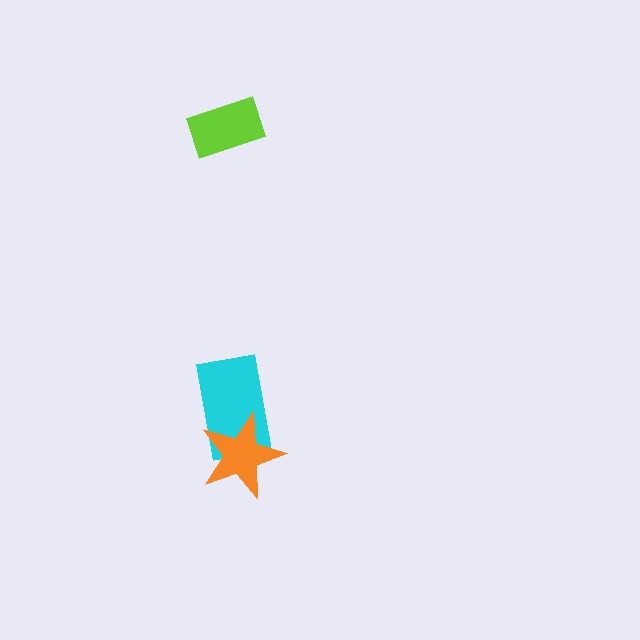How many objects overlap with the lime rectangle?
0 objects overlap with the lime rectangle.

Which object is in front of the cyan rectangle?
The orange star is in front of the cyan rectangle.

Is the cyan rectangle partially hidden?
Yes, it is partially covered by another shape.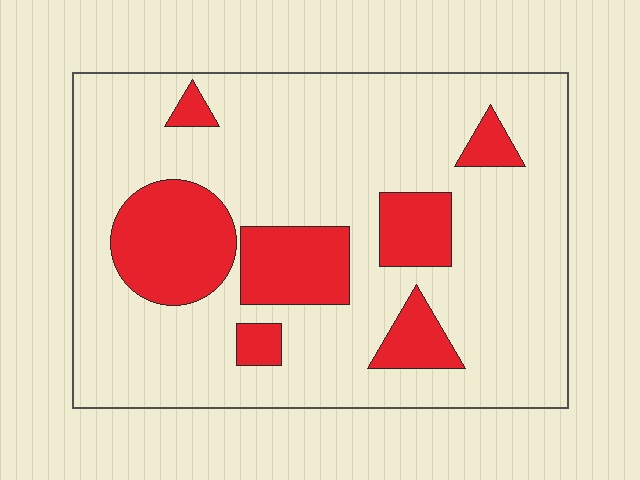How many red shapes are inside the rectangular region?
7.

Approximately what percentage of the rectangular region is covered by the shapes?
Approximately 20%.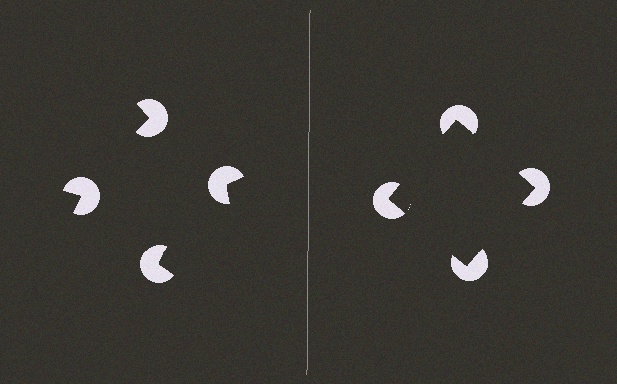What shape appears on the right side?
An illusory square.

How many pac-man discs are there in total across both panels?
8 — 4 on each side.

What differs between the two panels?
The pac-man discs are positioned identically on both sides; only the wedge orientations differ. On the right they align to a square; on the left they are misaligned.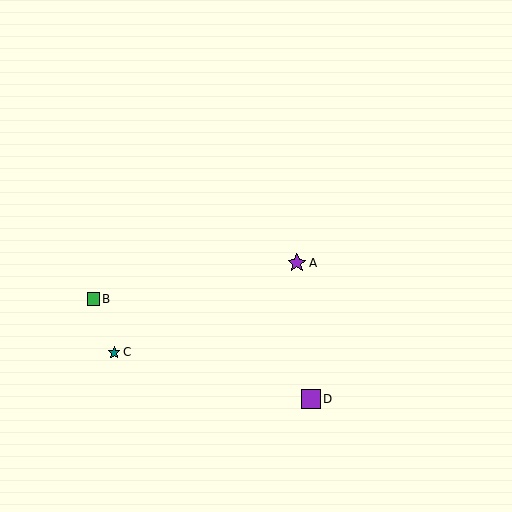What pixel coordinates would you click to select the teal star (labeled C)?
Click at (114, 352) to select the teal star C.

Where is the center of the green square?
The center of the green square is at (93, 299).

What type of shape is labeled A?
Shape A is a purple star.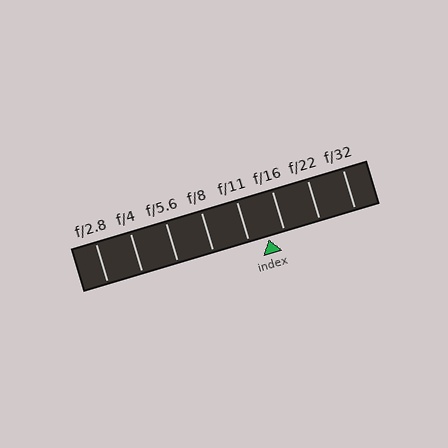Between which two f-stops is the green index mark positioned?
The index mark is between f/11 and f/16.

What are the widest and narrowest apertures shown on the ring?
The widest aperture shown is f/2.8 and the narrowest is f/32.